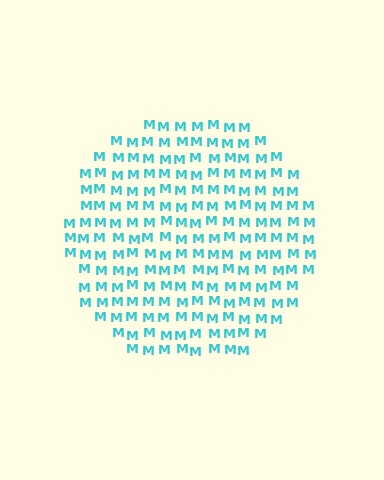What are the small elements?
The small elements are letter M's.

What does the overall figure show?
The overall figure shows a circle.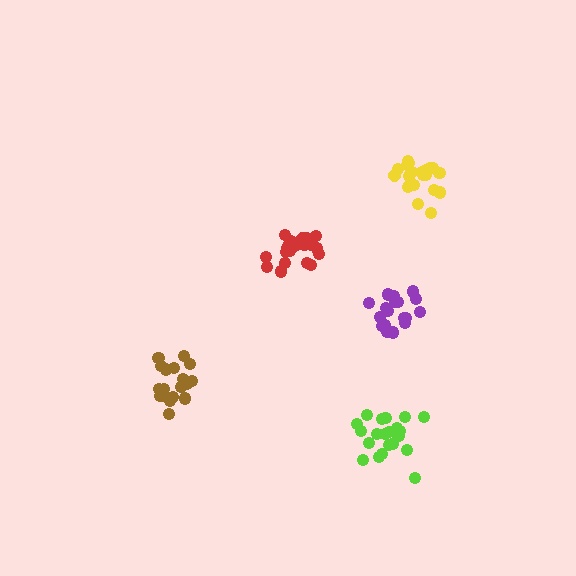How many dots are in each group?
Group 1: 21 dots, Group 2: 21 dots, Group 3: 21 dots, Group 4: 21 dots, Group 5: 19 dots (103 total).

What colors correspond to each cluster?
The clusters are colored: brown, yellow, lime, red, purple.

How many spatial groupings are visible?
There are 5 spatial groupings.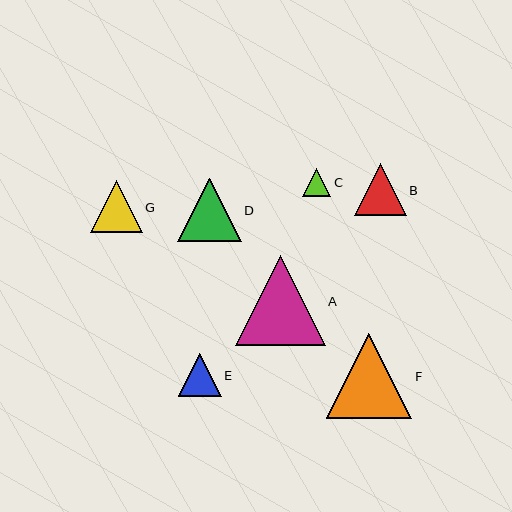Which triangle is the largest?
Triangle A is the largest with a size of approximately 89 pixels.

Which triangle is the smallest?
Triangle C is the smallest with a size of approximately 29 pixels.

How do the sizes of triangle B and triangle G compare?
Triangle B and triangle G are approximately the same size.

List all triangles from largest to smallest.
From largest to smallest: A, F, D, B, G, E, C.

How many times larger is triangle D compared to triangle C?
Triangle D is approximately 2.2 times the size of triangle C.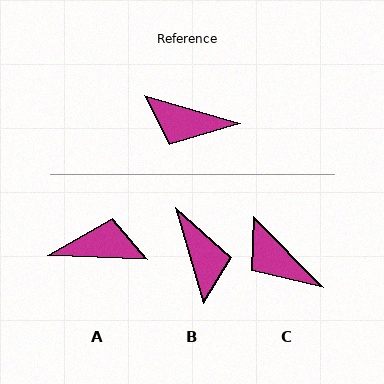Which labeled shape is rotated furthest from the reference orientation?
A, about 166 degrees away.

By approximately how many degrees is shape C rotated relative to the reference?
Approximately 30 degrees clockwise.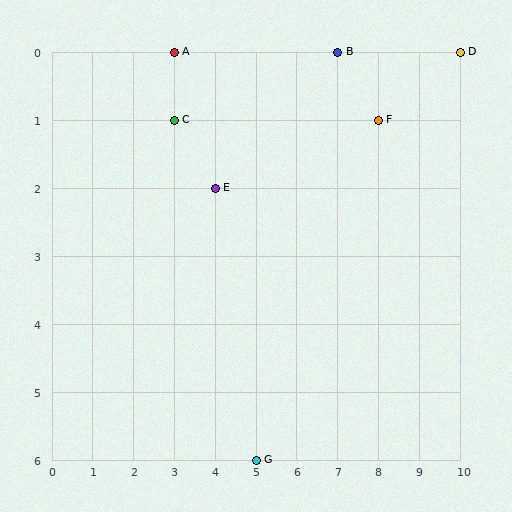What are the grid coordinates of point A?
Point A is at grid coordinates (3, 0).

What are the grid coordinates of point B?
Point B is at grid coordinates (7, 0).